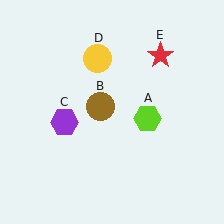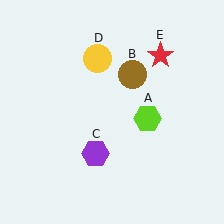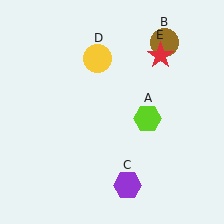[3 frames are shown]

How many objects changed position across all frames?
2 objects changed position: brown circle (object B), purple hexagon (object C).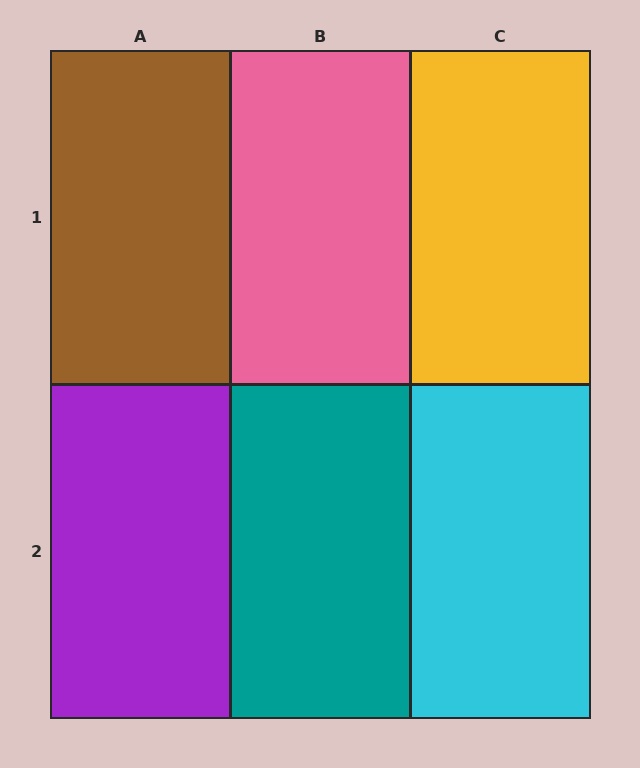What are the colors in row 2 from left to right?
Purple, teal, cyan.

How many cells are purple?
1 cell is purple.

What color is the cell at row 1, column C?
Yellow.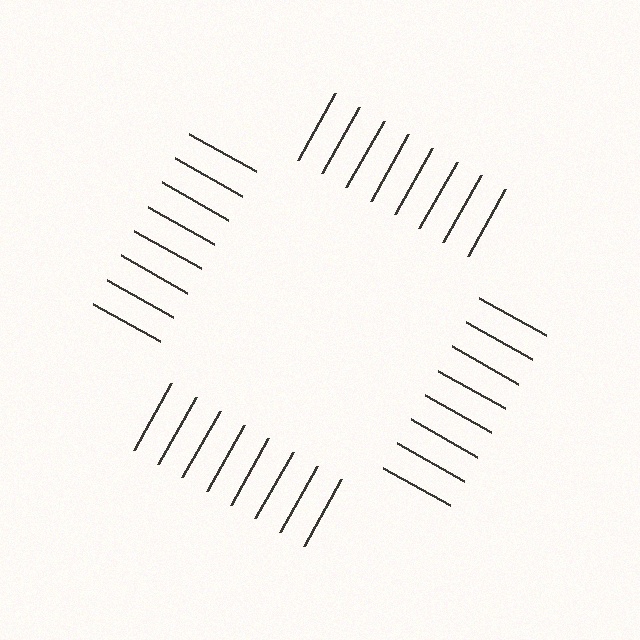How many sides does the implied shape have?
4 sides — the line-ends trace a square.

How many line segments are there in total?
32 — 8 along each of the 4 edges.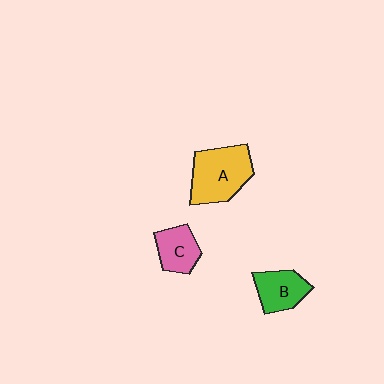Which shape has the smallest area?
Shape C (pink).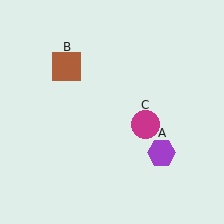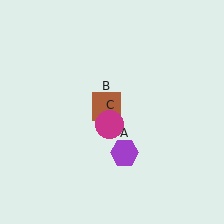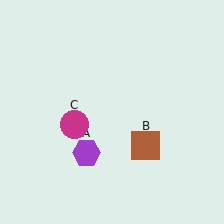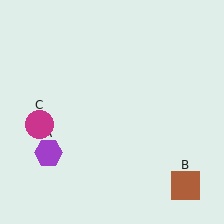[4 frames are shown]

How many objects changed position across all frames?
3 objects changed position: purple hexagon (object A), brown square (object B), magenta circle (object C).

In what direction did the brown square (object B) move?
The brown square (object B) moved down and to the right.